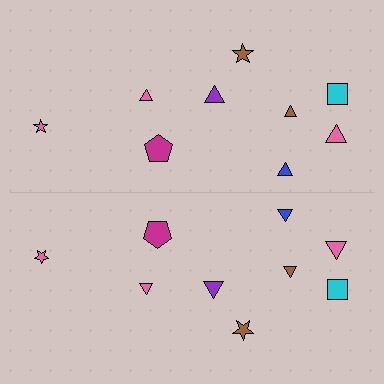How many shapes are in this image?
There are 18 shapes in this image.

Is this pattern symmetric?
Yes, this pattern has bilateral (reflection) symmetry.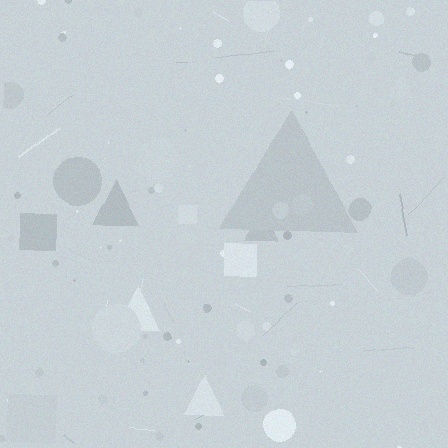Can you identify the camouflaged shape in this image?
The camouflaged shape is a triangle.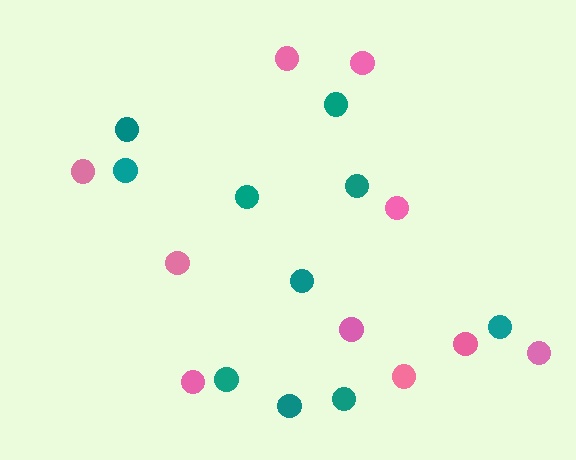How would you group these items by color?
There are 2 groups: one group of teal circles (10) and one group of pink circles (10).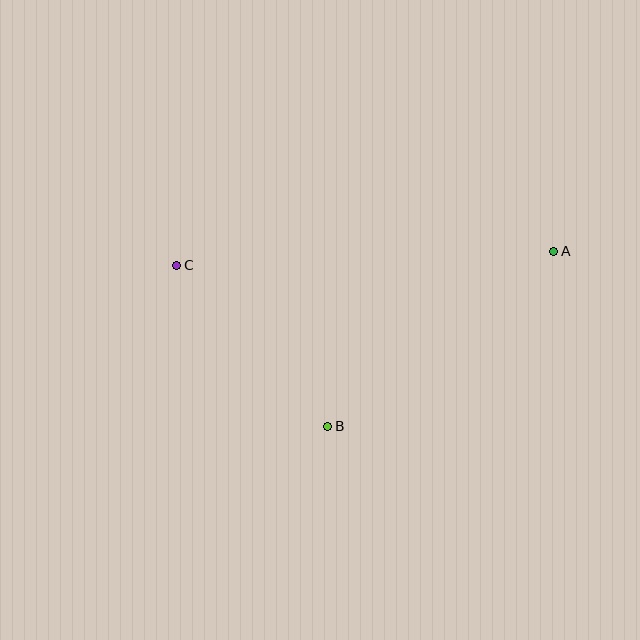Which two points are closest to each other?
Points B and C are closest to each other.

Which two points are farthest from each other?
Points A and C are farthest from each other.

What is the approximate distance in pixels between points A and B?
The distance between A and B is approximately 286 pixels.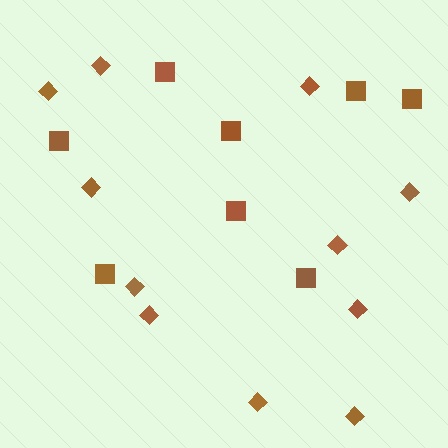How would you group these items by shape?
There are 2 groups: one group of squares (8) and one group of diamonds (11).